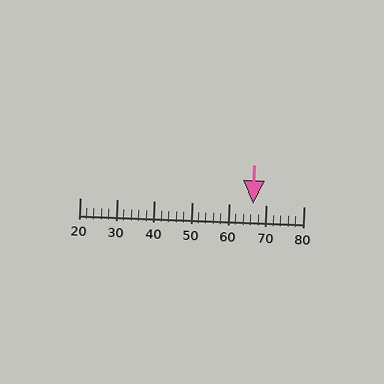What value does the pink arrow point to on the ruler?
The pink arrow points to approximately 66.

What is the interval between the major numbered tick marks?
The major tick marks are spaced 10 units apart.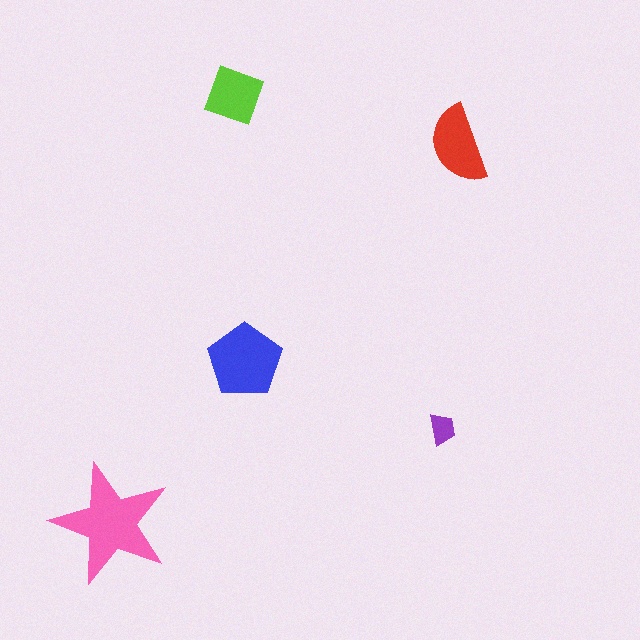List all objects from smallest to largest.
The purple trapezoid, the lime square, the red semicircle, the blue pentagon, the pink star.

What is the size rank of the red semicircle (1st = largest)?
3rd.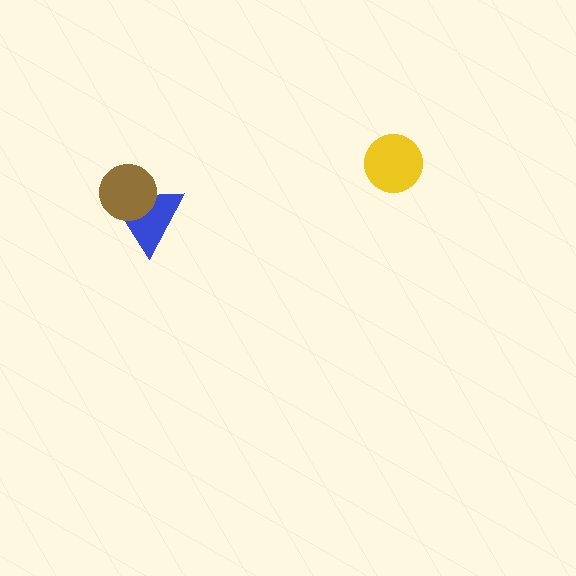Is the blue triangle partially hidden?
Yes, it is partially covered by another shape.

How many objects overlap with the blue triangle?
1 object overlaps with the blue triangle.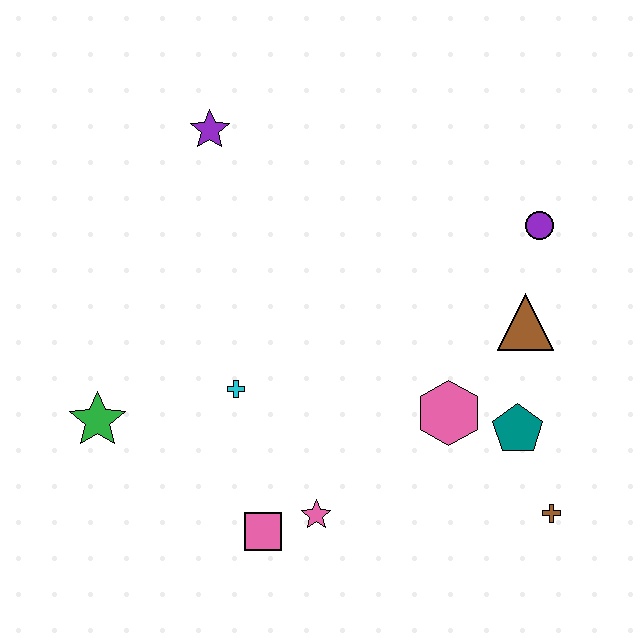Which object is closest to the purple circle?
The brown triangle is closest to the purple circle.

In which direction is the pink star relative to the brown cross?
The pink star is to the left of the brown cross.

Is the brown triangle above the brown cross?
Yes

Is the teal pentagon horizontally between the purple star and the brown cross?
Yes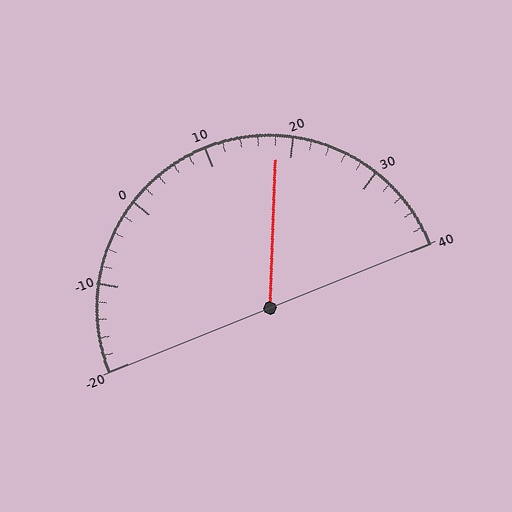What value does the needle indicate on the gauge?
The needle indicates approximately 18.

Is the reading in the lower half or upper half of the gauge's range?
The reading is in the upper half of the range (-20 to 40).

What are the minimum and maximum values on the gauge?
The gauge ranges from -20 to 40.